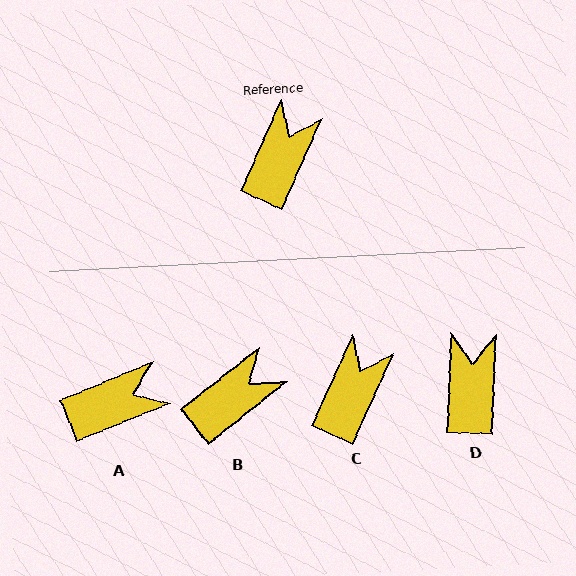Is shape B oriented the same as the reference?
No, it is off by about 27 degrees.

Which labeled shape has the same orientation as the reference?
C.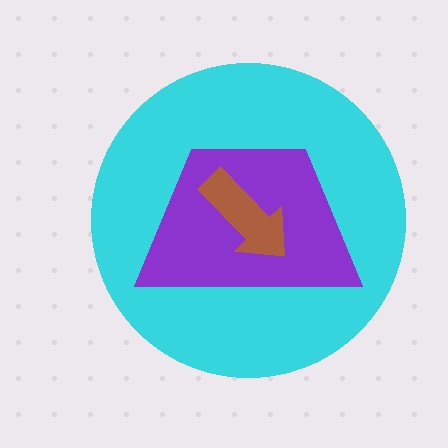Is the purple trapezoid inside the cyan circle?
Yes.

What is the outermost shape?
The cyan circle.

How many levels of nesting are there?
3.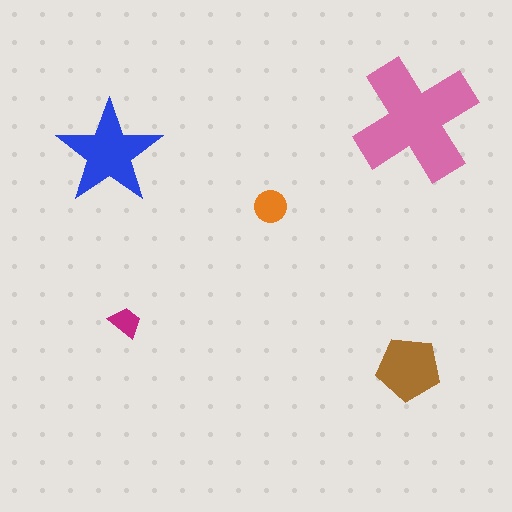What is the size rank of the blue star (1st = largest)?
2nd.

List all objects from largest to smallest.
The pink cross, the blue star, the brown pentagon, the orange circle, the magenta trapezoid.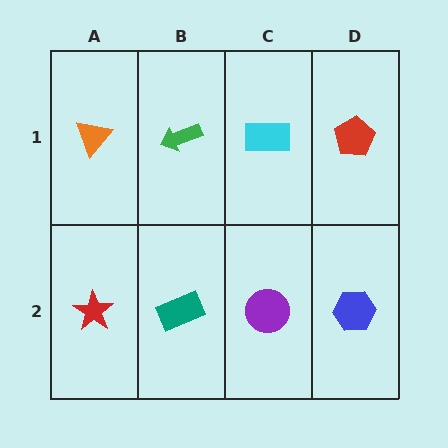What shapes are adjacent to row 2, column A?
An orange triangle (row 1, column A), a teal rectangle (row 2, column B).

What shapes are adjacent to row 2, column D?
A red pentagon (row 1, column D), a purple circle (row 2, column C).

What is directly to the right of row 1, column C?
A red pentagon.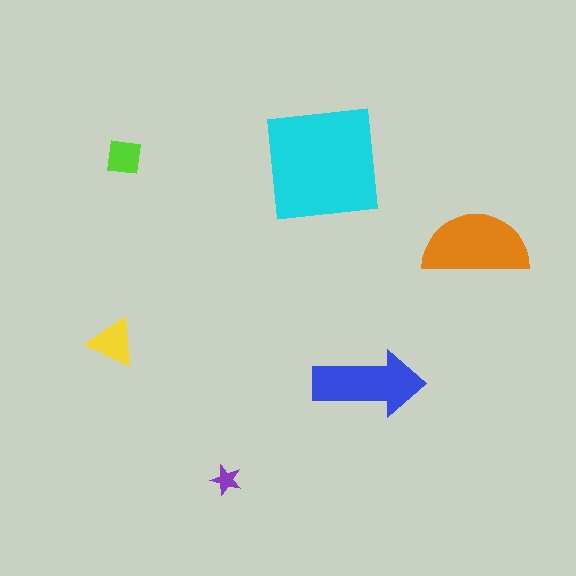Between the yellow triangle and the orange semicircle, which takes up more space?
The orange semicircle.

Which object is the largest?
The cyan square.